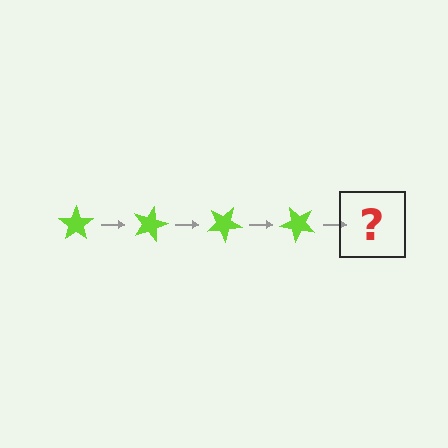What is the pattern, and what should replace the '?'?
The pattern is that the star rotates 15 degrees each step. The '?' should be a lime star rotated 60 degrees.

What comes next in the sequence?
The next element should be a lime star rotated 60 degrees.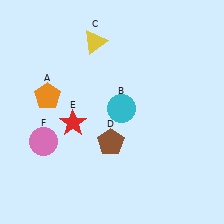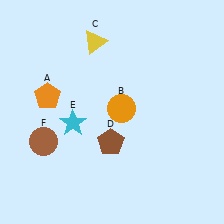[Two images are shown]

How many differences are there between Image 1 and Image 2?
There are 3 differences between the two images.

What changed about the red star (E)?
In Image 1, E is red. In Image 2, it changed to cyan.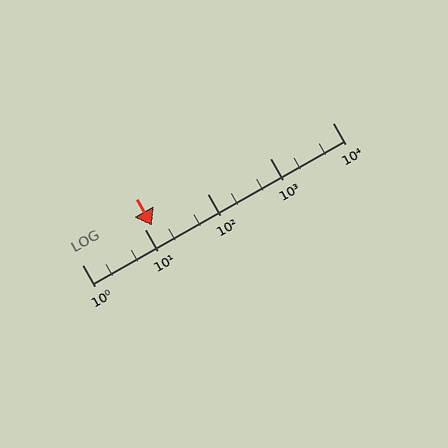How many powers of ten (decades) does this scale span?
The scale spans 4 decades, from 1 to 10000.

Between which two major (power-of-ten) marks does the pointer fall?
The pointer is between 10 and 100.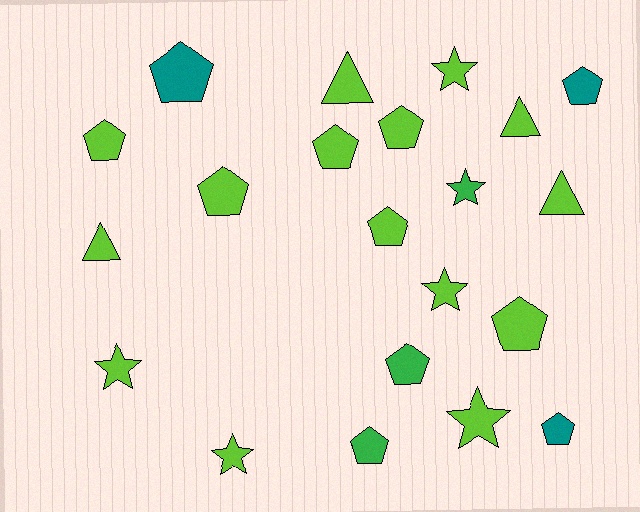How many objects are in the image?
There are 21 objects.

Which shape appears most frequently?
Pentagon, with 11 objects.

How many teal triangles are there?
There are no teal triangles.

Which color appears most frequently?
Lime, with 15 objects.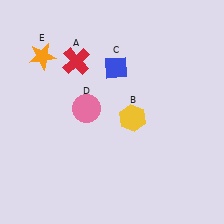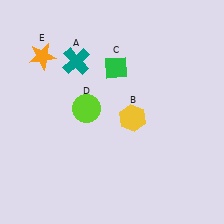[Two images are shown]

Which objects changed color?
A changed from red to teal. C changed from blue to green. D changed from pink to lime.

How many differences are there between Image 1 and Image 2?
There are 3 differences between the two images.